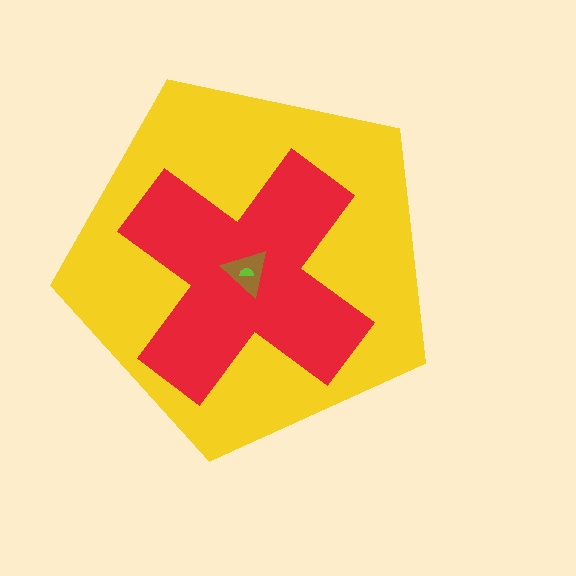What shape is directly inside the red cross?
The brown triangle.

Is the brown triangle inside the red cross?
Yes.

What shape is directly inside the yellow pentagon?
The red cross.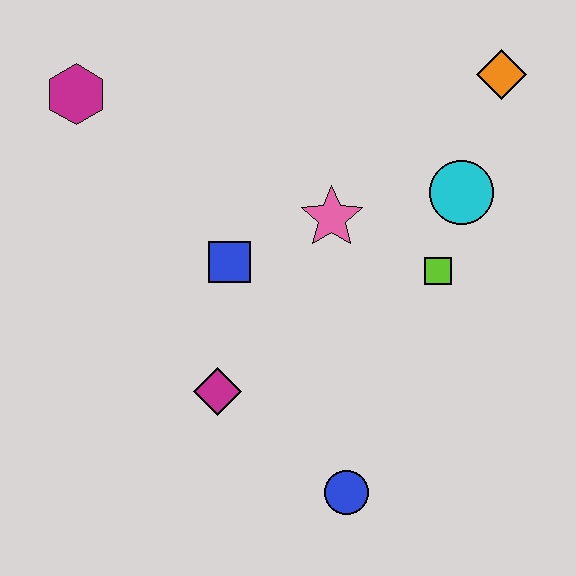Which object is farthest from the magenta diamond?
The orange diamond is farthest from the magenta diamond.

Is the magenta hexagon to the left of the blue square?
Yes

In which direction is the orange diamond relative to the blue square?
The orange diamond is to the right of the blue square.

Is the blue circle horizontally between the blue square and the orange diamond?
Yes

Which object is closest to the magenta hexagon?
The blue square is closest to the magenta hexagon.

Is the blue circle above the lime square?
No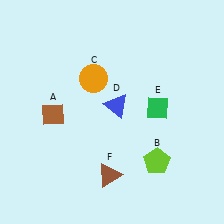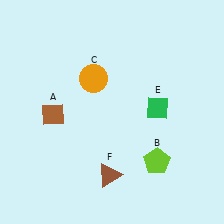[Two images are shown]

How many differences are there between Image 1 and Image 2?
There is 1 difference between the two images.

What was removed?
The blue triangle (D) was removed in Image 2.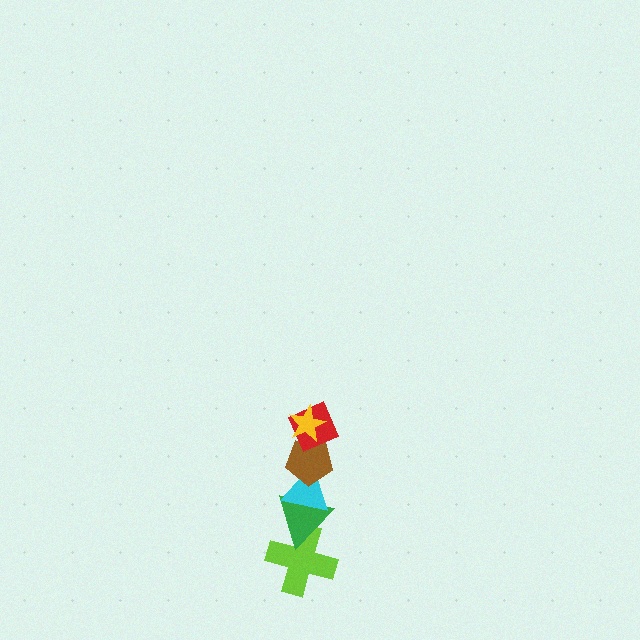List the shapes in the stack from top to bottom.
From top to bottom: the yellow star, the red diamond, the brown pentagon, the cyan triangle, the green triangle, the lime cross.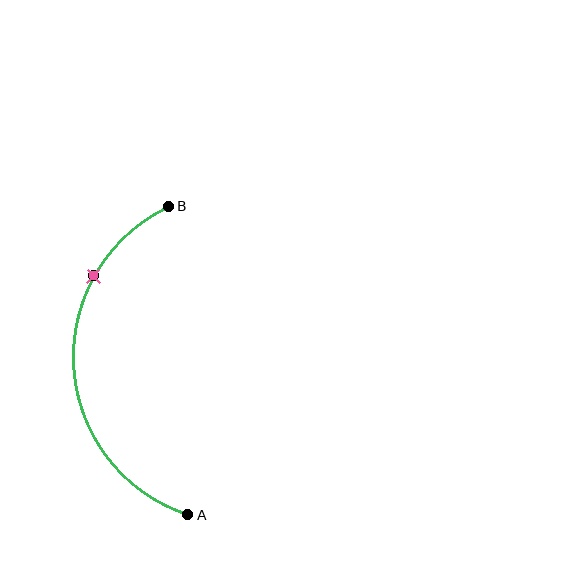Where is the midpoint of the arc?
The arc midpoint is the point on the curve farthest from the straight line joining A and B. It sits to the left of that line.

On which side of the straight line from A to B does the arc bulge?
The arc bulges to the left of the straight line connecting A and B.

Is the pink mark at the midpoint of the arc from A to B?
No. The pink mark lies on the arc but is closer to endpoint B. The arc midpoint would be at the point on the curve equidistant along the arc from both A and B.